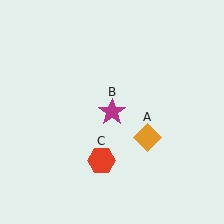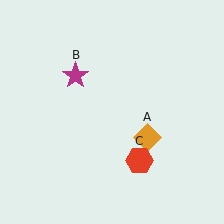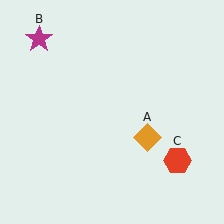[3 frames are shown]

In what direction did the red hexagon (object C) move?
The red hexagon (object C) moved right.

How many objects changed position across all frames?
2 objects changed position: magenta star (object B), red hexagon (object C).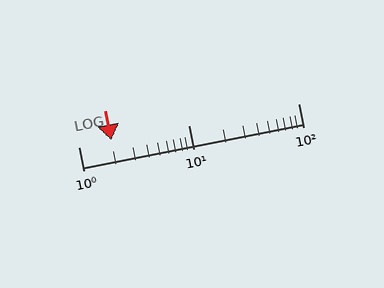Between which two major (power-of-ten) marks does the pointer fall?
The pointer is between 1 and 10.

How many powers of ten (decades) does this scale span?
The scale spans 2 decades, from 1 to 100.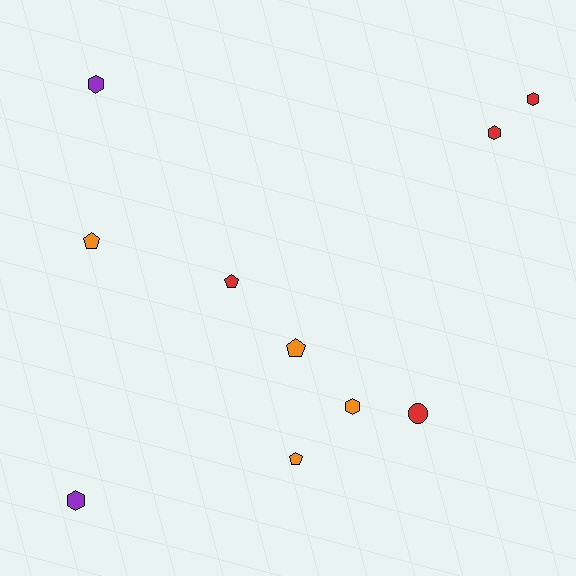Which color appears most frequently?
Orange, with 4 objects.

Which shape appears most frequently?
Hexagon, with 5 objects.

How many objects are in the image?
There are 10 objects.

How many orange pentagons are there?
There are 3 orange pentagons.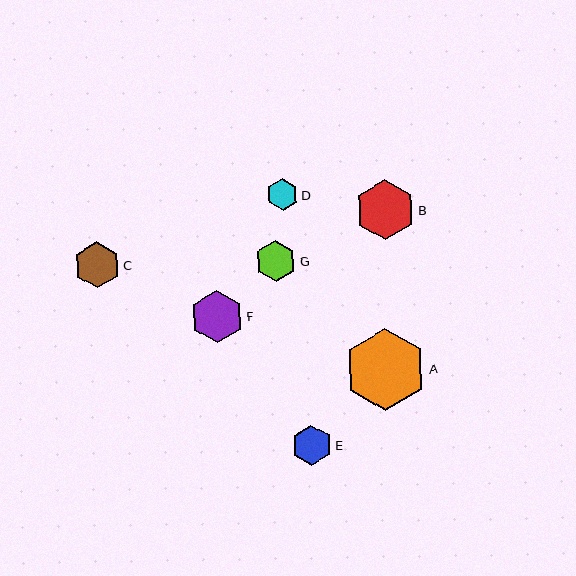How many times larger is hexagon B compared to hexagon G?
Hexagon B is approximately 1.5 times the size of hexagon G.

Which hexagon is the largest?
Hexagon A is the largest with a size of approximately 82 pixels.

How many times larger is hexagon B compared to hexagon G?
Hexagon B is approximately 1.5 times the size of hexagon G.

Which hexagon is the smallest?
Hexagon D is the smallest with a size of approximately 32 pixels.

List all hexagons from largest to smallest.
From largest to smallest: A, B, F, C, G, E, D.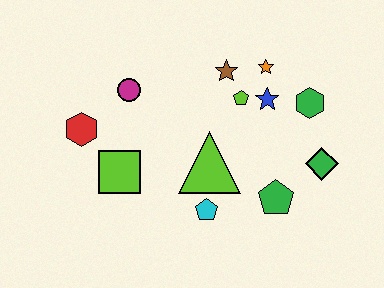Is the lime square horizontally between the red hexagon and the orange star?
Yes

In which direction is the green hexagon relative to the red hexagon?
The green hexagon is to the right of the red hexagon.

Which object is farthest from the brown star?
The red hexagon is farthest from the brown star.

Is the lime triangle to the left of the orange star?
Yes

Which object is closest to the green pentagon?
The green diamond is closest to the green pentagon.